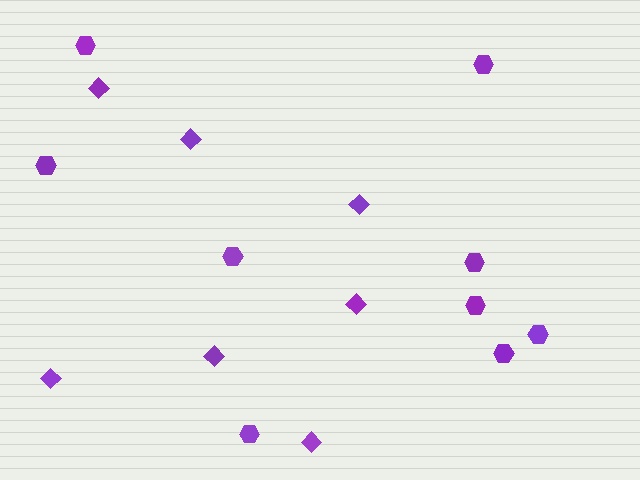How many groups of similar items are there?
There are 2 groups: one group of diamonds (7) and one group of hexagons (9).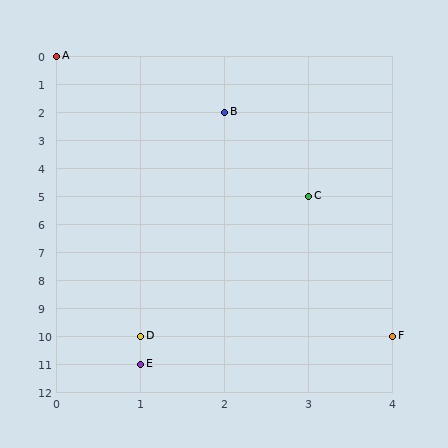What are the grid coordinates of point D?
Point D is at grid coordinates (1, 10).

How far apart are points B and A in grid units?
Points B and A are 2 columns and 2 rows apart (about 2.8 grid units diagonally).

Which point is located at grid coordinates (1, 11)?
Point E is at (1, 11).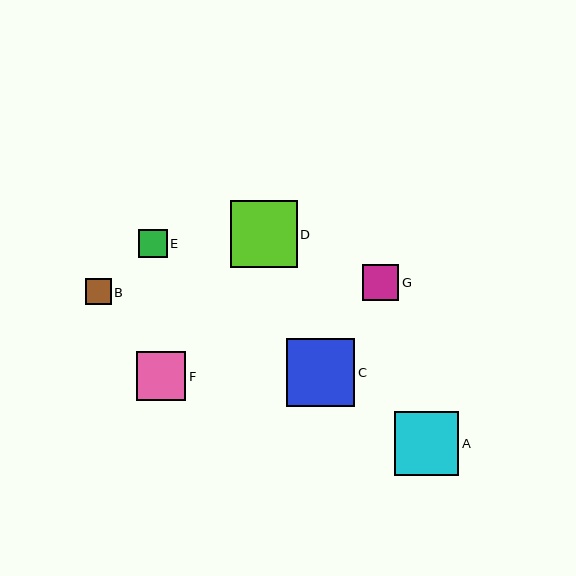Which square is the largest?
Square C is the largest with a size of approximately 69 pixels.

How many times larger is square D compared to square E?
Square D is approximately 2.4 times the size of square E.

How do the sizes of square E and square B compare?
Square E and square B are approximately the same size.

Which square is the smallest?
Square B is the smallest with a size of approximately 26 pixels.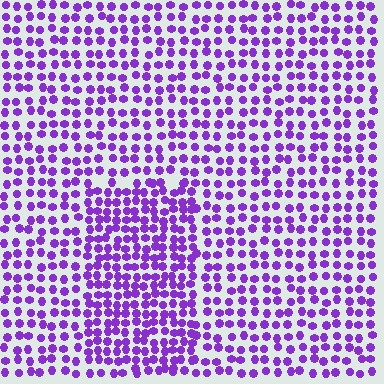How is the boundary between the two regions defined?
The boundary is defined by a change in element density (approximately 1.6x ratio). All elements are the same color, size, and shape.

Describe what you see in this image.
The image contains small purple elements arranged at two different densities. A rectangle-shaped region is visible where the elements are more densely packed than the surrounding area.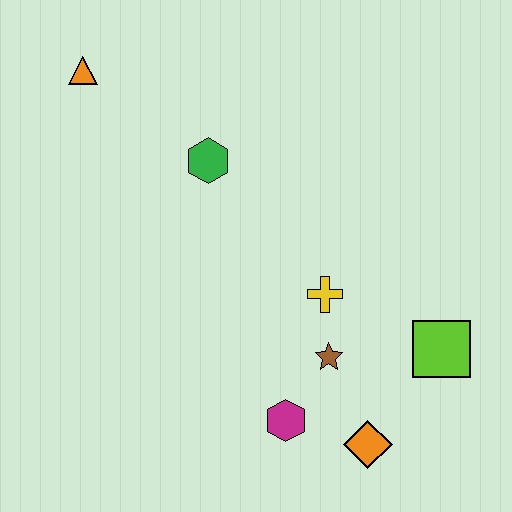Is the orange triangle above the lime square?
Yes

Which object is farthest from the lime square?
The orange triangle is farthest from the lime square.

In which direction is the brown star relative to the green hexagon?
The brown star is below the green hexagon.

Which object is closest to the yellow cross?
The brown star is closest to the yellow cross.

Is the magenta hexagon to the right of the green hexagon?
Yes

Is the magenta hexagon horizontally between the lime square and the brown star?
No